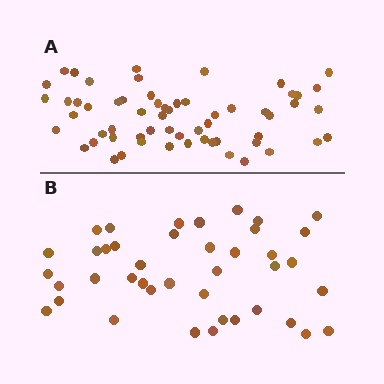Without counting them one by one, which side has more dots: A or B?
Region A (the top region) has more dots.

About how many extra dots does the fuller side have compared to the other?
Region A has approximately 20 more dots than region B.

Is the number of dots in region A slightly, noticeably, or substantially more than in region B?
Region A has substantially more. The ratio is roughly 1.5 to 1.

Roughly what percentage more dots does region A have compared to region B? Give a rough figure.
About 45% more.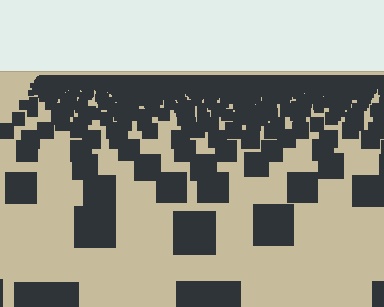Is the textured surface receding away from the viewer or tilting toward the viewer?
The surface is receding away from the viewer. Texture elements get smaller and denser toward the top.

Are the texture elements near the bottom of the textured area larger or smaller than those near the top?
Larger. Near the bottom, elements are closer to the viewer and appear at a bigger on-screen size.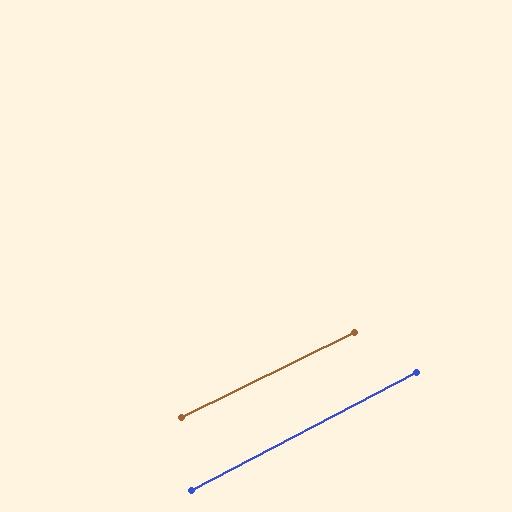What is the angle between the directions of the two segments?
Approximately 1 degree.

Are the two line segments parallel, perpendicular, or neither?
Parallel — their directions differ by only 1.4°.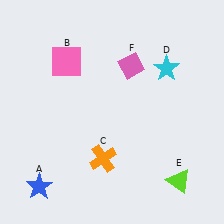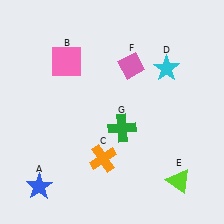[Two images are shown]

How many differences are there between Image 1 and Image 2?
There is 1 difference between the two images.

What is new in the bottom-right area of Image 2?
A green cross (G) was added in the bottom-right area of Image 2.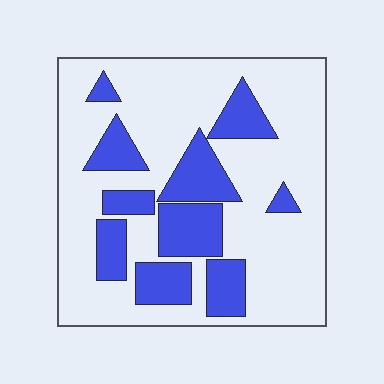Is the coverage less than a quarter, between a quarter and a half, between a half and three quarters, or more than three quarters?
Between a quarter and a half.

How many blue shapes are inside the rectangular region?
10.